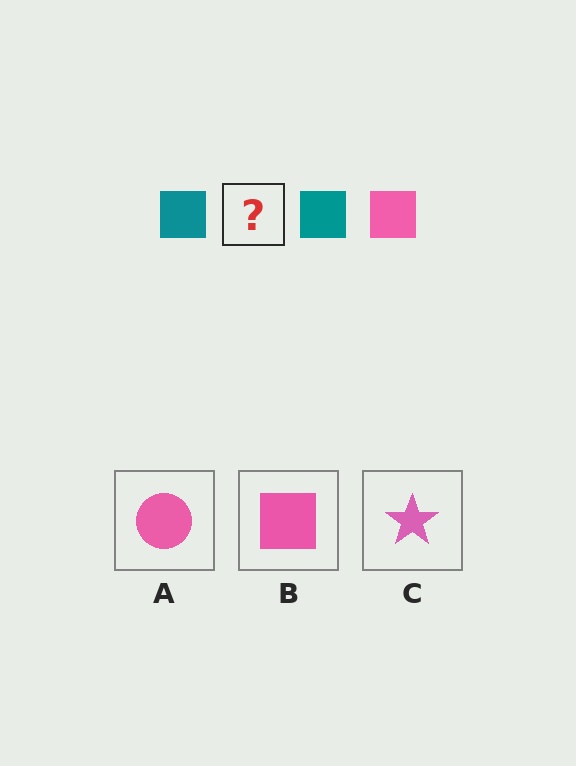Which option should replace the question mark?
Option B.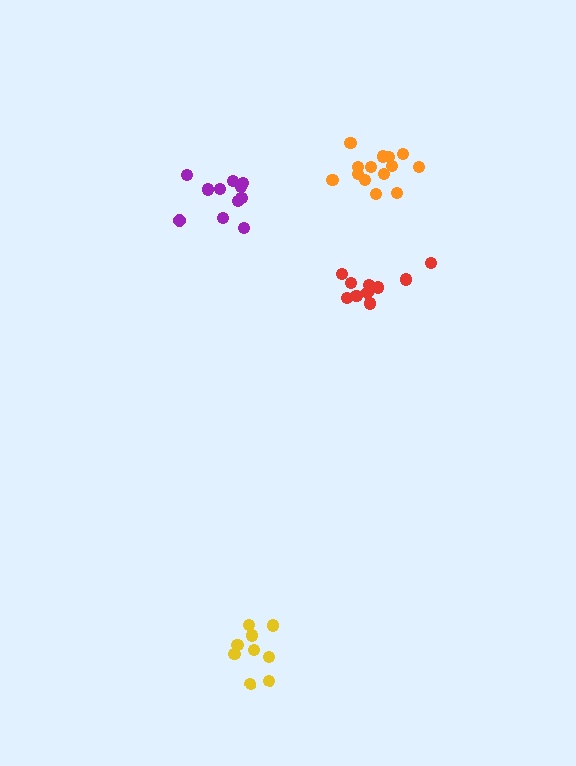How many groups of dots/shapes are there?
There are 4 groups.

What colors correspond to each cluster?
The clusters are colored: red, purple, orange, yellow.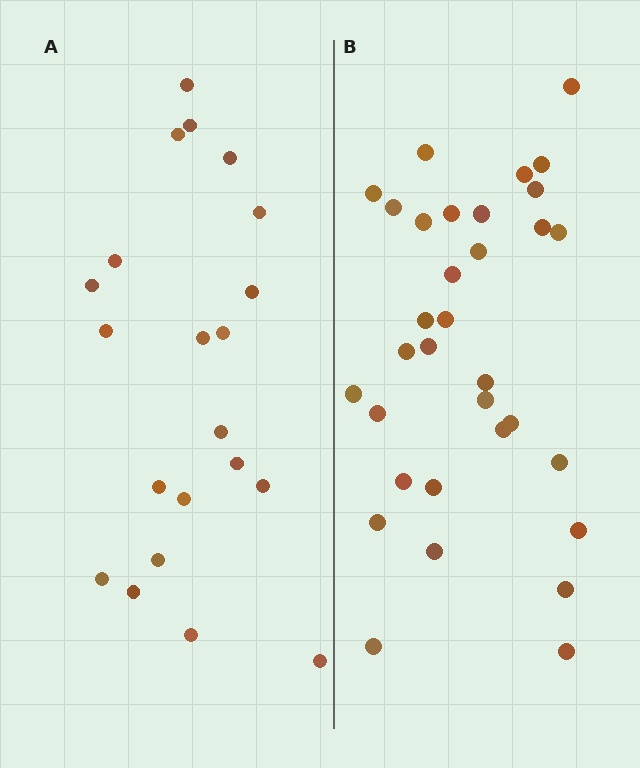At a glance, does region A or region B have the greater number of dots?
Region B (the right region) has more dots.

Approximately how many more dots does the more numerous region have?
Region B has roughly 12 or so more dots than region A.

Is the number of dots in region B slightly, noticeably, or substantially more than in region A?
Region B has substantially more. The ratio is roughly 1.6 to 1.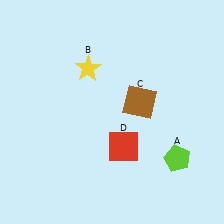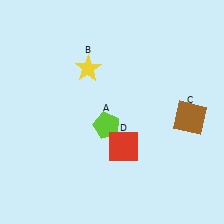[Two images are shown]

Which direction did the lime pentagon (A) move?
The lime pentagon (A) moved left.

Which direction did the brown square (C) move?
The brown square (C) moved right.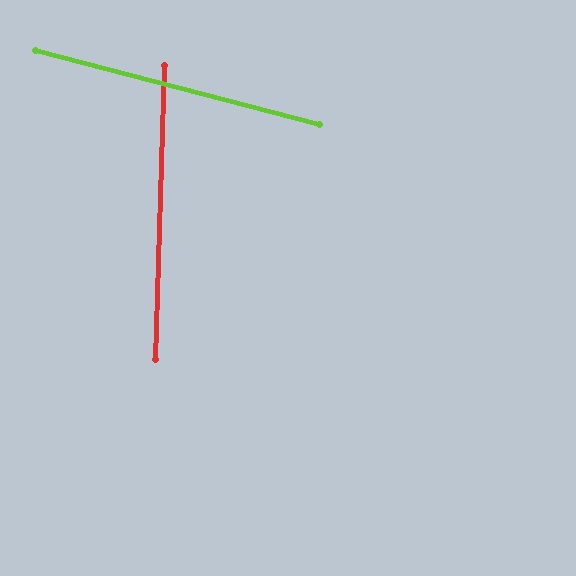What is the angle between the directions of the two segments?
Approximately 77 degrees.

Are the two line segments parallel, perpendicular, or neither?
Neither parallel nor perpendicular — they differ by about 77°.